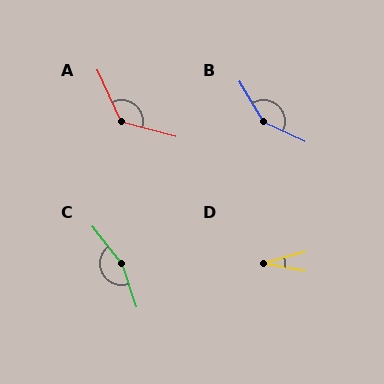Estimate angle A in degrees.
Approximately 130 degrees.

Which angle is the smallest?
D, at approximately 26 degrees.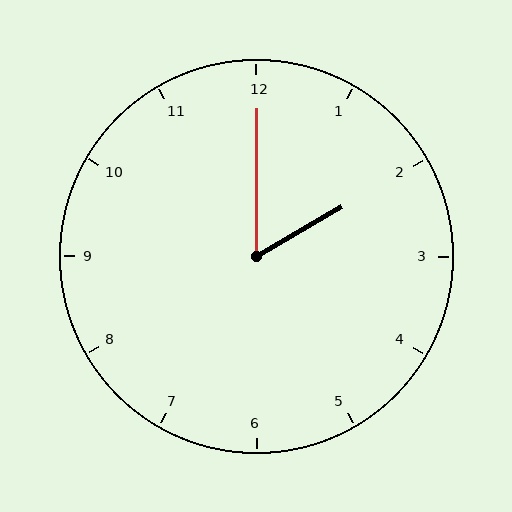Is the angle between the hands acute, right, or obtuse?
It is acute.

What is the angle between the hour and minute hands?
Approximately 60 degrees.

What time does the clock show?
2:00.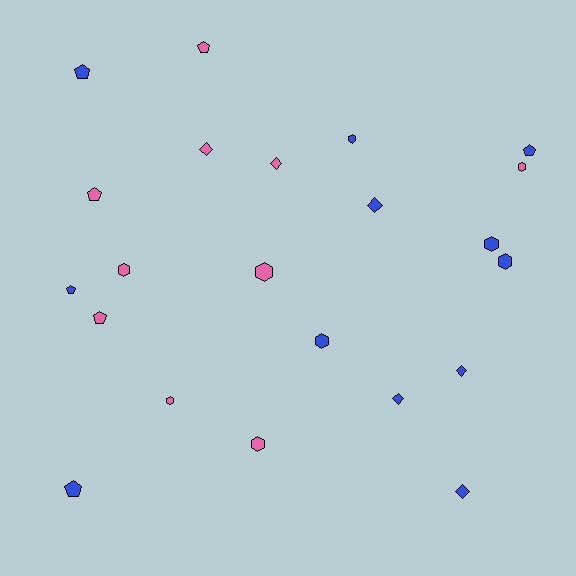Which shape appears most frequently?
Hexagon, with 9 objects.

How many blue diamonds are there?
There are 4 blue diamonds.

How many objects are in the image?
There are 22 objects.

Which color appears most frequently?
Blue, with 12 objects.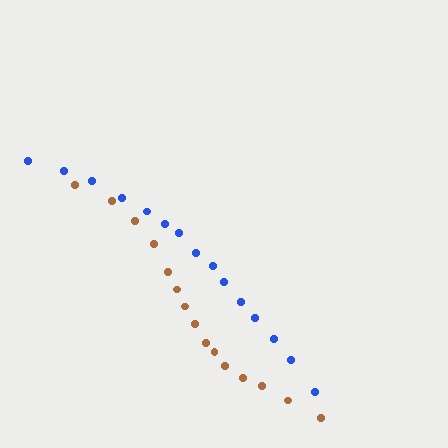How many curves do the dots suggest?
There are 2 distinct paths.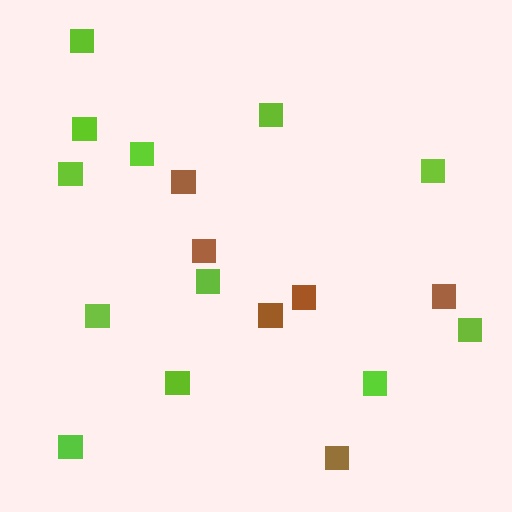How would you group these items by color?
There are 2 groups: one group of lime squares (12) and one group of brown squares (6).